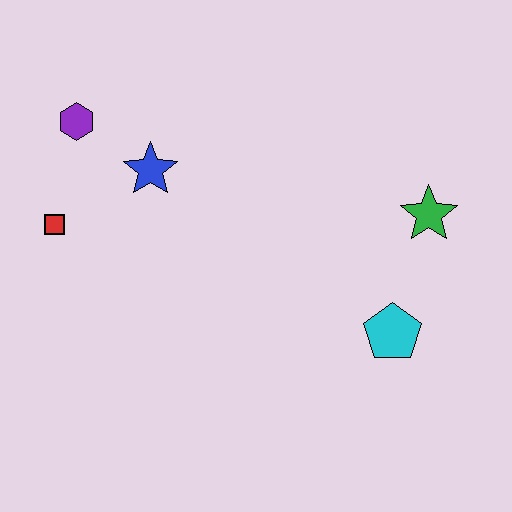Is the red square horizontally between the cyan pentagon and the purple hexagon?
No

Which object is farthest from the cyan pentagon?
The purple hexagon is farthest from the cyan pentagon.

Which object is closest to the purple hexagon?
The blue star is closest to the purple hexagon.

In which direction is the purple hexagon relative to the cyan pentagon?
The purple hexagon is to the left of the cyan pentagon.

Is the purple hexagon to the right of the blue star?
No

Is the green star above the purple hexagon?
No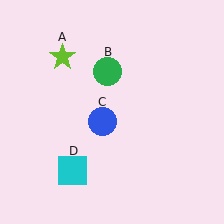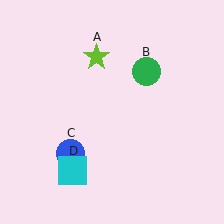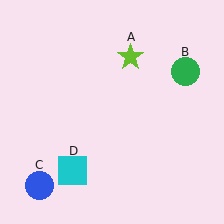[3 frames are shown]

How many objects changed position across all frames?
3 objects changed position: lime star (object A), green circle (object B), blue circle (object C).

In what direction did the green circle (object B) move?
The green circle (object B) moved right.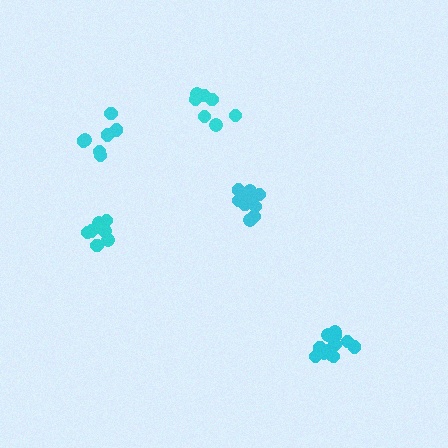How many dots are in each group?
Group 1: 7 dots, Group 2: 11 dots, Group 3: 10 dots, Group 4: 13 dots, Group 5: 7 dots (48 total).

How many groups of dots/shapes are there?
There are 5 groups.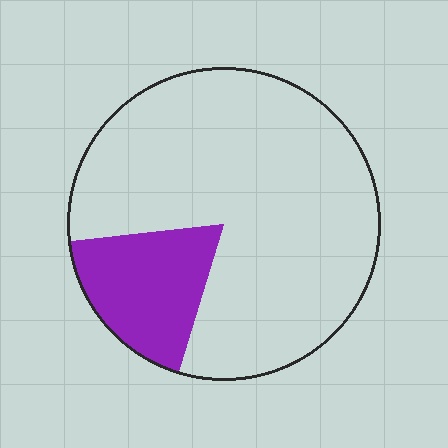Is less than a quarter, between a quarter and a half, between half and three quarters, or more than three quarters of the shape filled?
Less than a quarter.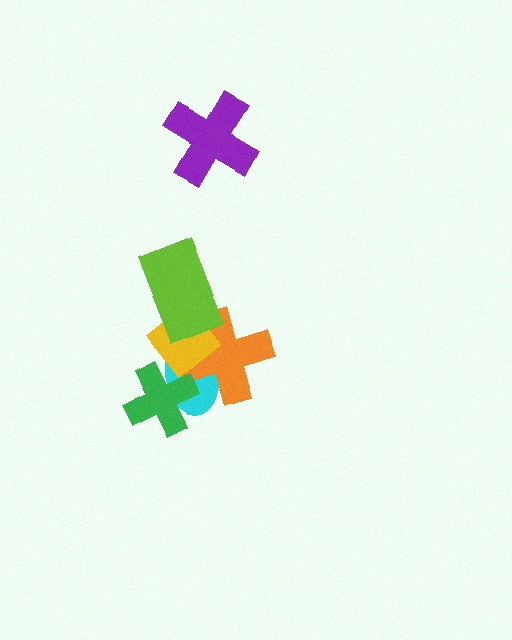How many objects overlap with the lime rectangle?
2 objects overlap with the lime rectangle.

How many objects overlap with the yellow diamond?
4 objects overlap with the yellow diamond.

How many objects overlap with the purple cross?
0 objects overlap with the purple cross.